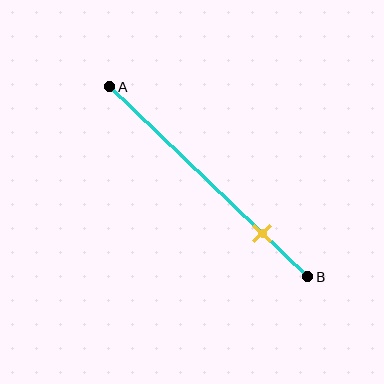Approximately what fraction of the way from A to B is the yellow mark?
The yellow mark is approximately 75% of the way from A to B.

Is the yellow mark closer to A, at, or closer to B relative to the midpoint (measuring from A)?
The yellow mark is closer to point B than the midpoint of segment AB.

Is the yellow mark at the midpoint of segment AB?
No, the mark is at about 75% from A, not at the 50% midpoint.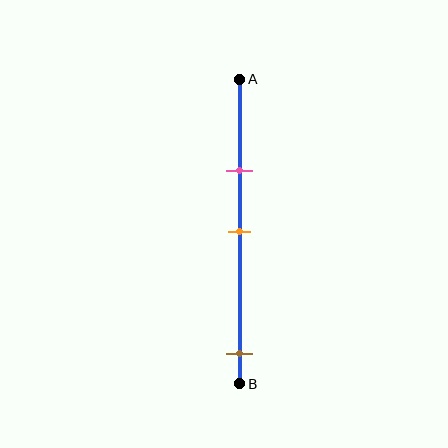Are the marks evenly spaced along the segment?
No, the marks are not evenly spaced.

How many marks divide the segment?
There are 3 marks dividing the segment.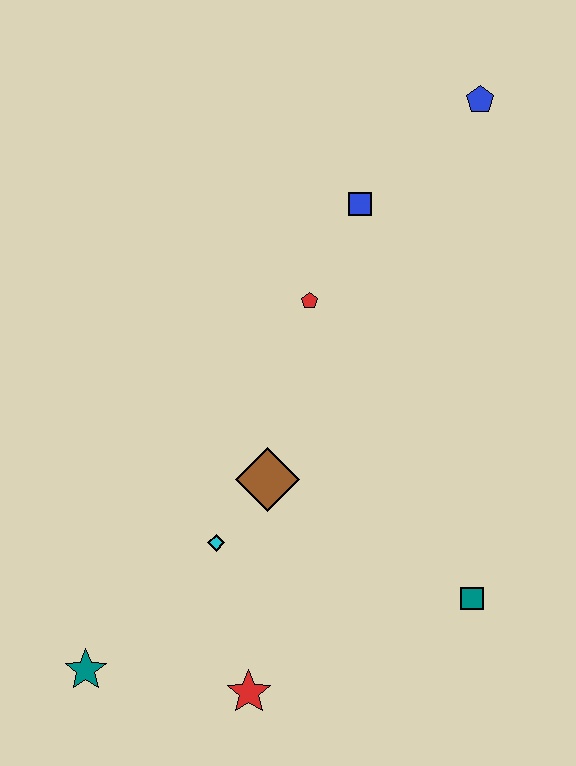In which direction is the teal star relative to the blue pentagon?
The teal star is below the blue pentagon.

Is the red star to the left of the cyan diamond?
No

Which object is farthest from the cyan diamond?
The blue pentagon is farthest from the cyan diamond.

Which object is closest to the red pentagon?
The blue square is closest to the red pentagon.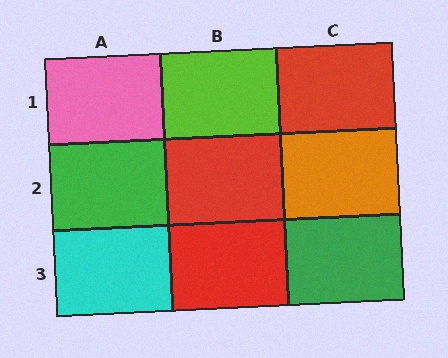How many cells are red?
3 cells are red.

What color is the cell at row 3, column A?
Cyan.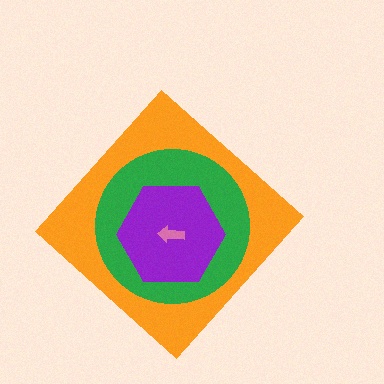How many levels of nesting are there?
4.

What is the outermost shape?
The orange diamond.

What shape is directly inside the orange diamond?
The green circle.